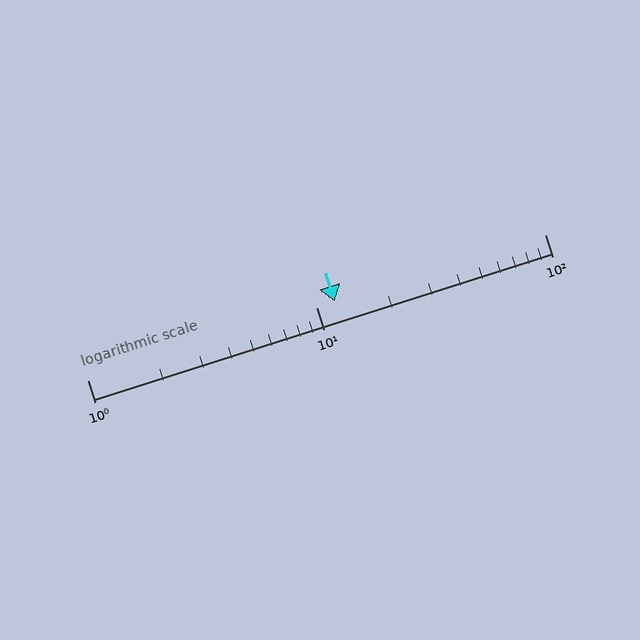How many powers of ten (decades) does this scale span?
The scale spans 2 decades, from 1 to 100.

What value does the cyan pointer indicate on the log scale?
The pointer indicates approximately 12.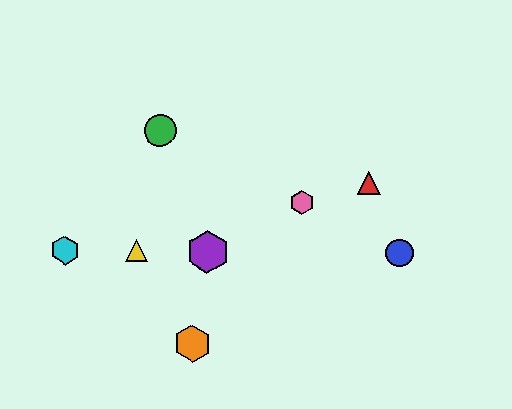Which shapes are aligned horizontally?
The blue circle, the yellow triangle, the purple hexagon, the cyan hexagon are aligned horizontally.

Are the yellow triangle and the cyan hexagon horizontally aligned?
Yes, both are at y≈251.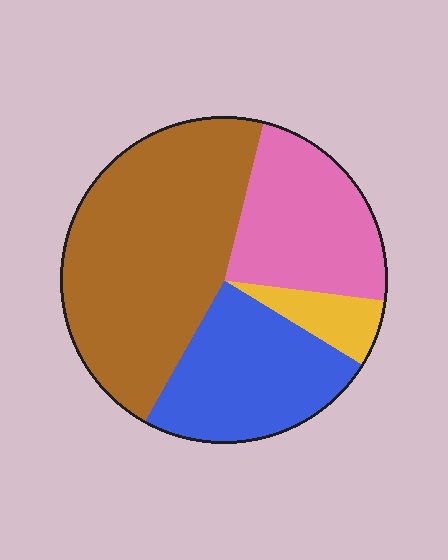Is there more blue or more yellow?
Blue.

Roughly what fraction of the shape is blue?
Blue covers 24% of the shape.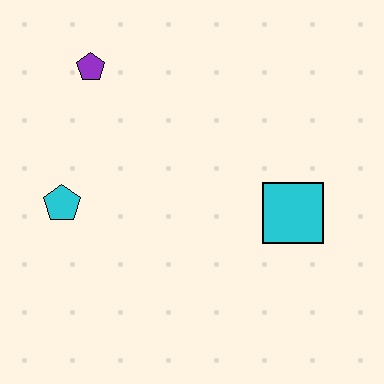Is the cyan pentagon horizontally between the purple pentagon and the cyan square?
No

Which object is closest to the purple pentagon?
The cyan pentagon is closest to the purple pentagon.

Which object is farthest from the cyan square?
The purple pentagon is farthest from the cyan square.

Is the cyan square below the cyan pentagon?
Yes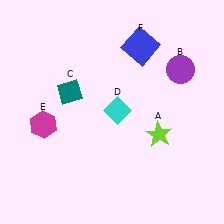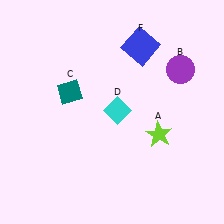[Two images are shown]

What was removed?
The magenta hexagon (E) was removed in Image 2.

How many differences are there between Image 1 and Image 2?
There is 1 difference between the two images.